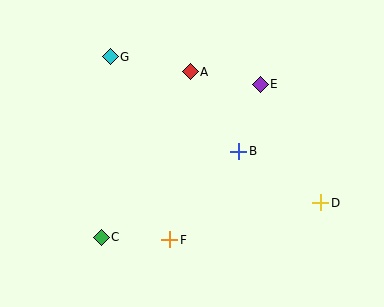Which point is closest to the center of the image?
Point B at (239, 151) is closest to the center.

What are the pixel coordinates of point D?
Point D is at (321, 203).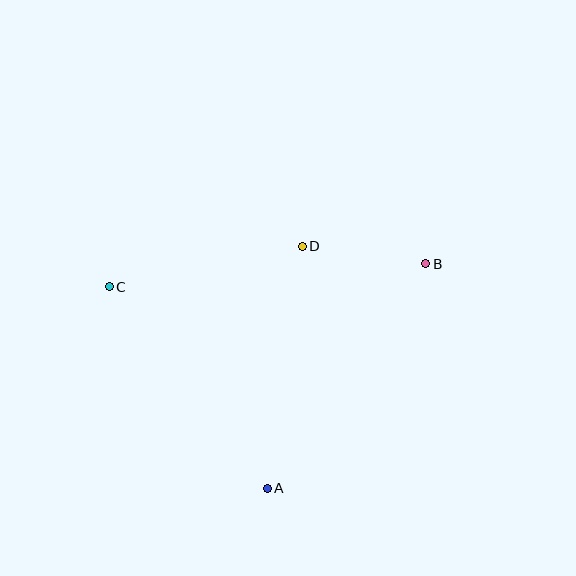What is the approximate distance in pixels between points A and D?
The distance between A and D is approximately 244 pixels.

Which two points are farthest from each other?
Points B and C are farthest from each other.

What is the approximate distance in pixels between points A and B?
The distance between A and B is approximately 275 pixels.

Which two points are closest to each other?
Points B and D are closest to each other.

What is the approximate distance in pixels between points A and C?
The distance between A and C is approximately 256 pixels.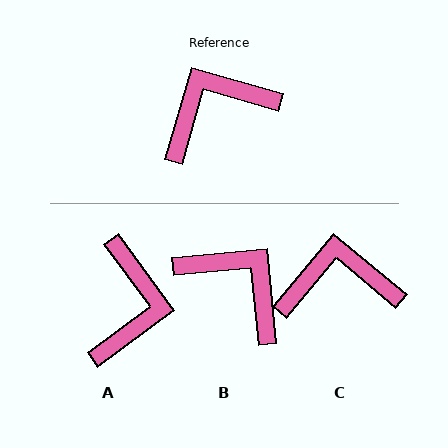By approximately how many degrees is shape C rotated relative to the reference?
Approximately 24 degrees clockwise.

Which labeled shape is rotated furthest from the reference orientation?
A, about 128 degrees away.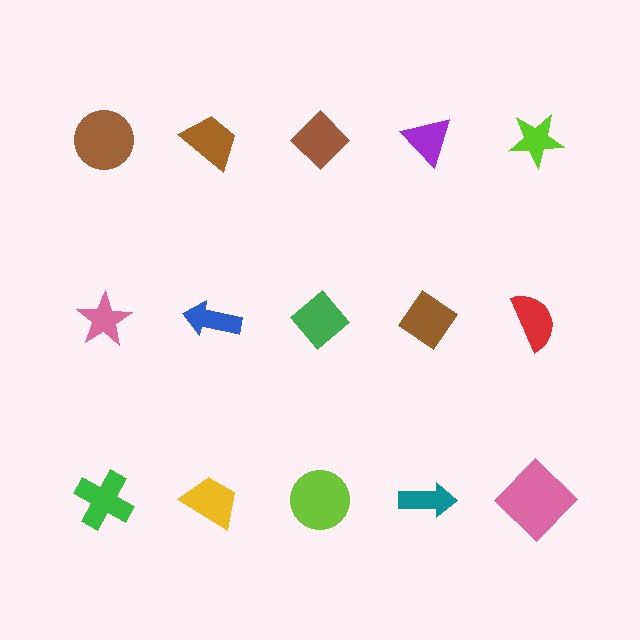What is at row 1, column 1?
A brown circle.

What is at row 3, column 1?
A green cross.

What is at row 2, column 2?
A blue arrow.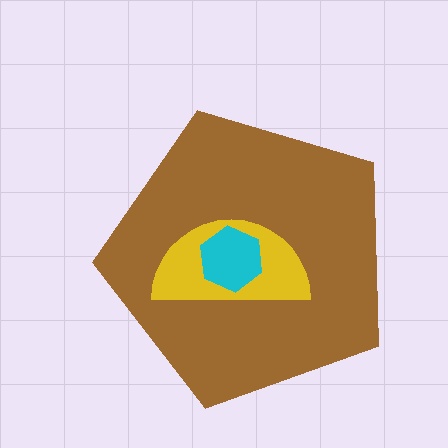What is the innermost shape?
The cyan hexagon.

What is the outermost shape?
The brown pentagon.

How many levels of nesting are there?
3.